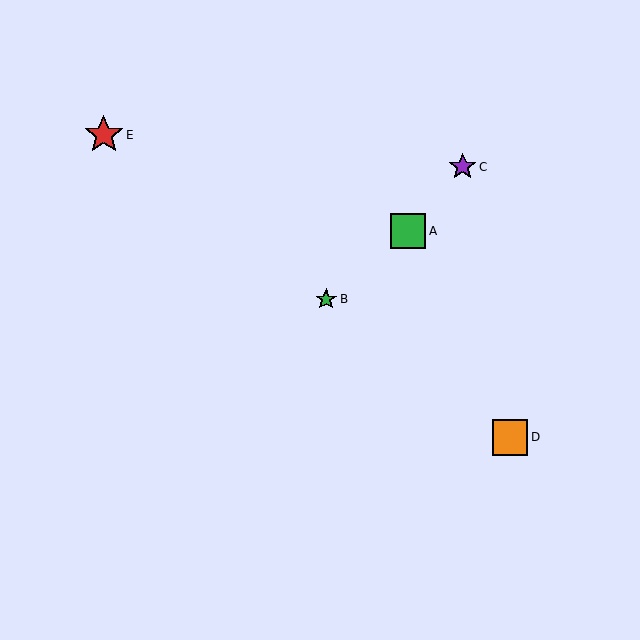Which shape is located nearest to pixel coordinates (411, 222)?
The green square (labeled A) at (408, 231) is nearest to that location.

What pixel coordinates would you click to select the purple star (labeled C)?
Click at (463, 167) to select the purple star C.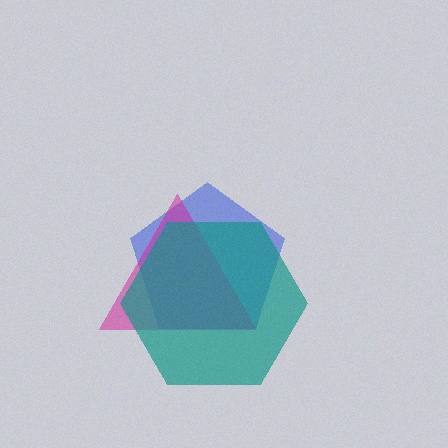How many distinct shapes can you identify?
There are 3 distinct shapes: a blue pentagon, a magenta triangle, a teal hexagon.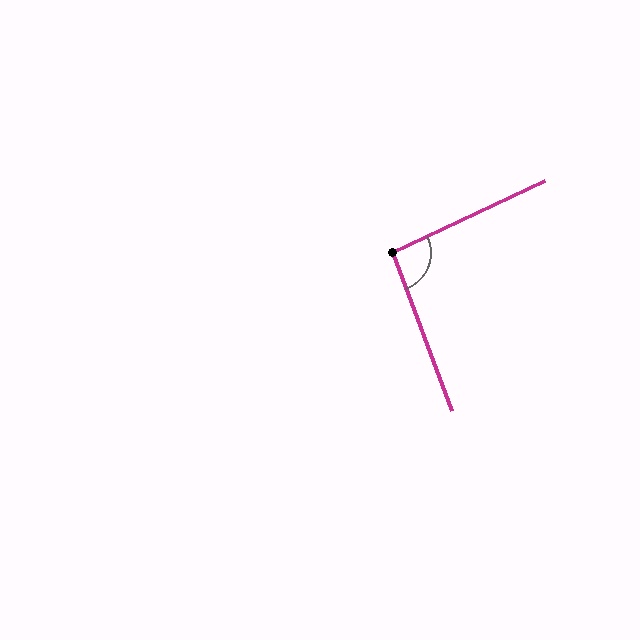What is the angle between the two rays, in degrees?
Approximately 95 degrees.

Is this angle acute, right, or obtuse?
It is obtuse.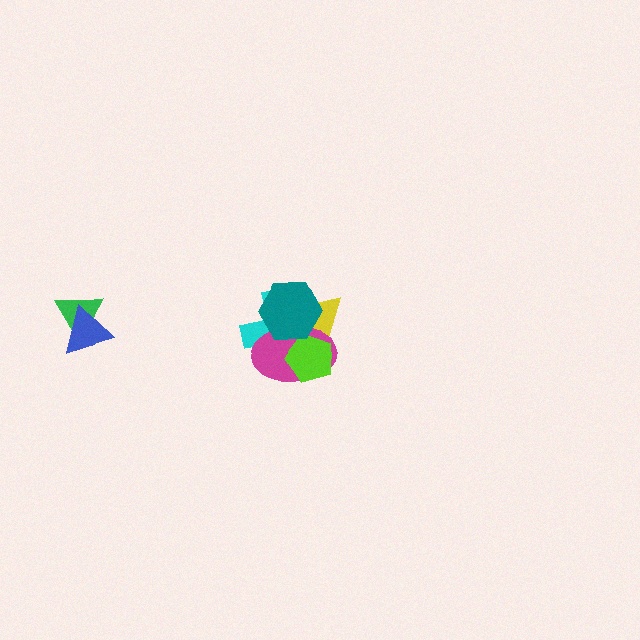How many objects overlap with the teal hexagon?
4 objects overlap with the teal hexagon.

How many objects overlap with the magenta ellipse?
4 objects overlap with the magenta ellipse.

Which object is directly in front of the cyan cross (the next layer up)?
The yellow triangle is directly in front of the cyan cross.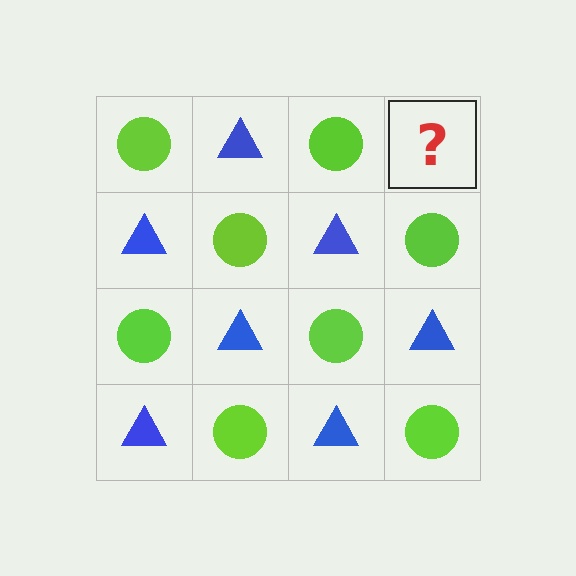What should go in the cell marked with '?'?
The missing cell should contain a blue triangle.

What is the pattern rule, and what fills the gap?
The rule is that it alternates lime circle and blue triangle in a checkerboard pattern. The gap should be filled with a blue triangle.